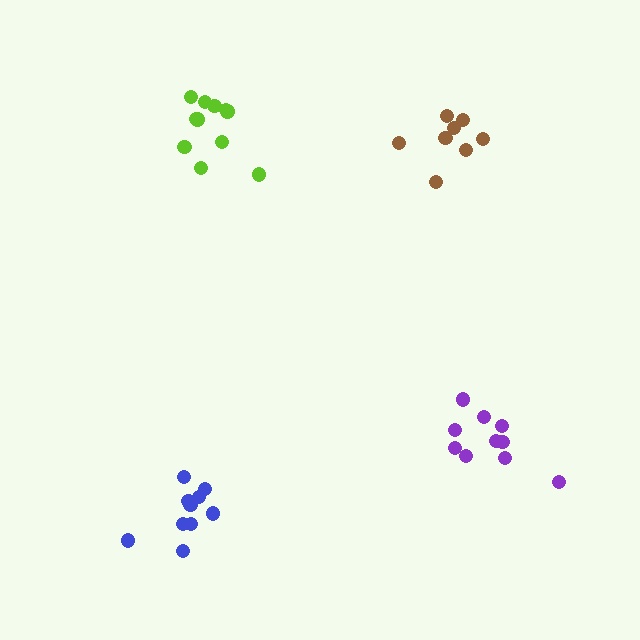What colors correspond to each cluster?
The clusters are colored: brown, lime, purple, blue.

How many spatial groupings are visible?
There are 4 spatial groupings.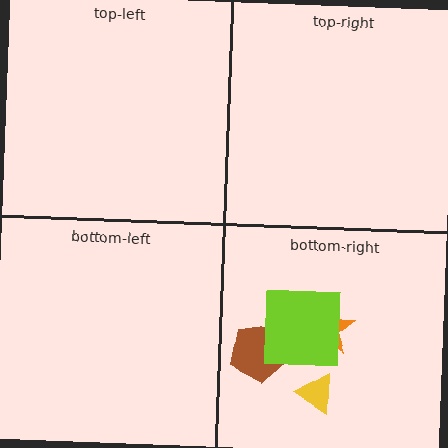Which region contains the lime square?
The bottom-right region.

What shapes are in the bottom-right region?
The orange star, the brown pentagon, the yellow triangle, the lime square.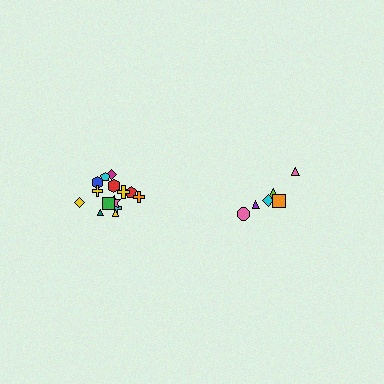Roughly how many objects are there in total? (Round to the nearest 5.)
Roughly 20 objects in total.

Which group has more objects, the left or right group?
The left group.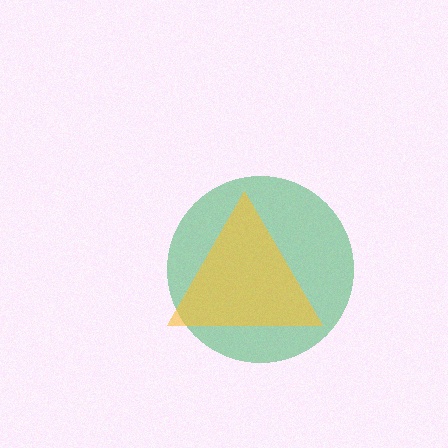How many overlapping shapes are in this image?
There are 2 overlapping shapes in the image.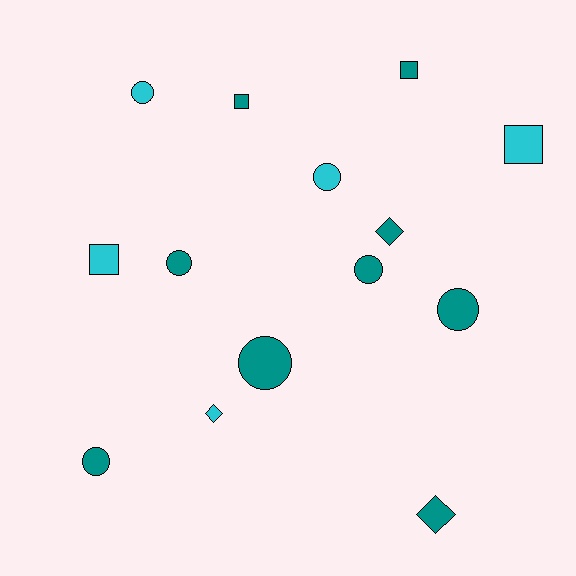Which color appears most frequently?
Teal, with 9 objects.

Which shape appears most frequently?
Circle, with 7 objects.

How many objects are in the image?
There are 14 objects.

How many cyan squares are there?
There are 2 cyan squares.